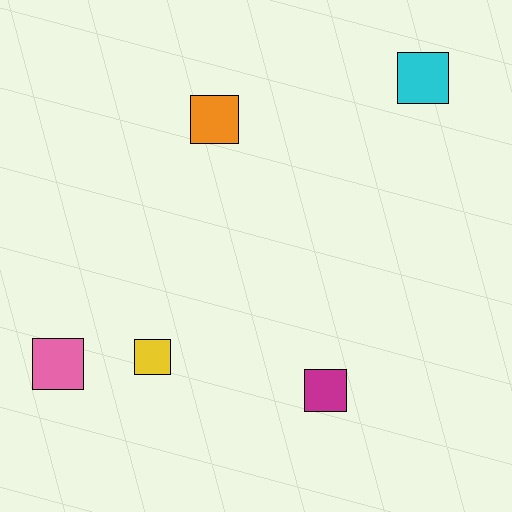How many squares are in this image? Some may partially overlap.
There are 5 squares.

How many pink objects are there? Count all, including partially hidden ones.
There is 1 pink object.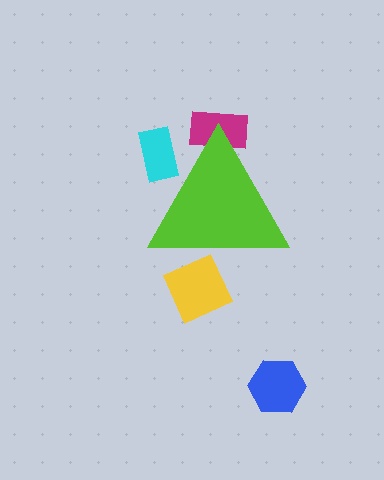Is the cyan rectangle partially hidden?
Yes, the cyan rectangle is partially hidden behind the lime triangle.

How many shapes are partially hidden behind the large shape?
3 shapes are partially hidden.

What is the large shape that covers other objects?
A lime triangle.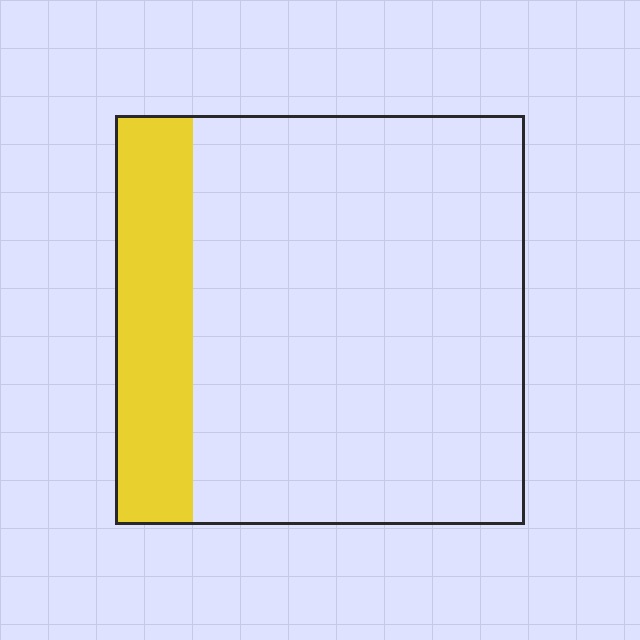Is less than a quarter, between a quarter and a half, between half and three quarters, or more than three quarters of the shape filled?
Less than a quarter.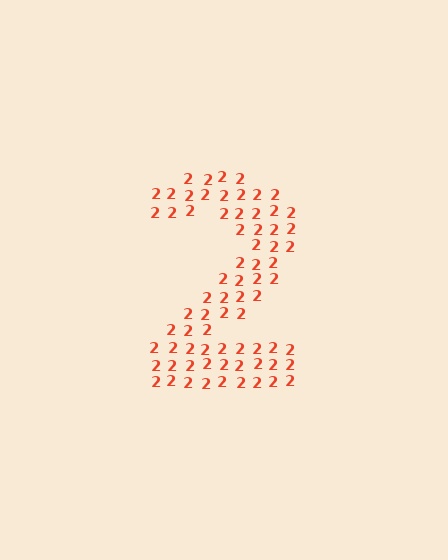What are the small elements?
The small elements are digit 2's.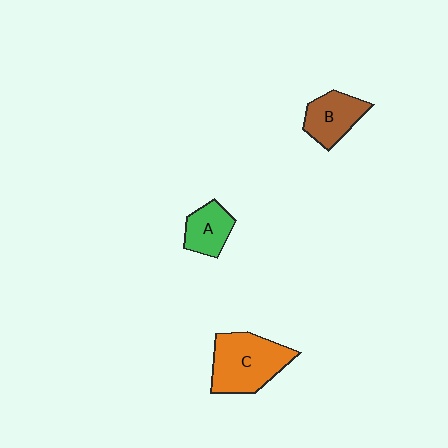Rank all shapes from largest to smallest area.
From largest to smallest: C (orange), B (brown), A (green).